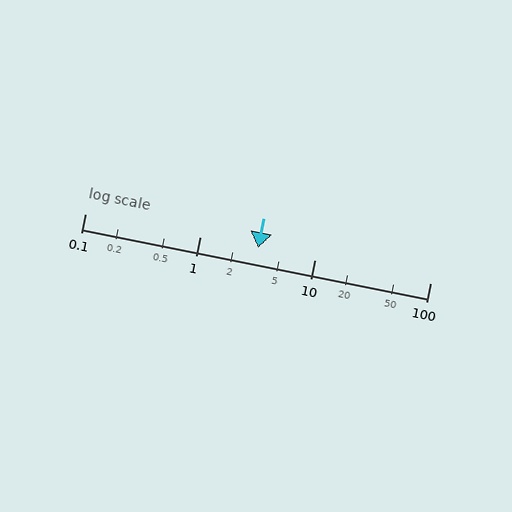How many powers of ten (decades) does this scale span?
The scale spans 3 decades, from 0.1 to 100.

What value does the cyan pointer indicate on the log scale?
The pointer indicates approximately 3.2.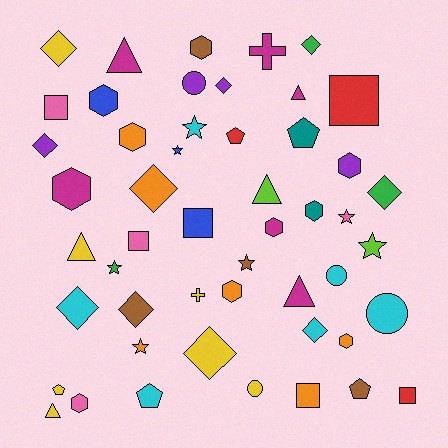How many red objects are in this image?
There are 3 red objects.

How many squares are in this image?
There are 6 squares.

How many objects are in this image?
There are 50 objects.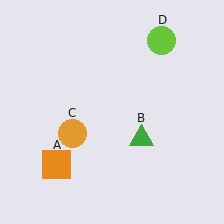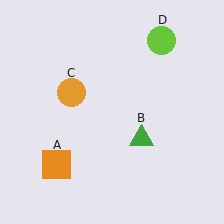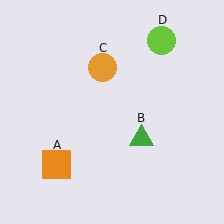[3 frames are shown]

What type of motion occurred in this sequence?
The orange circle (object C) rotated clockwise around the center of the scene.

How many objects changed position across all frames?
1 object changed position: orange circle (object C).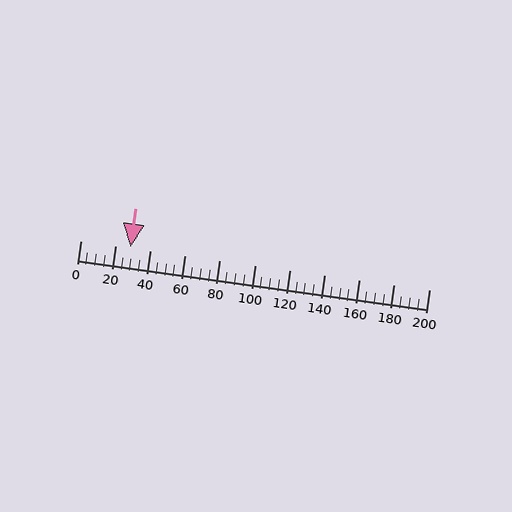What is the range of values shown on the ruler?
The ruler shows values from 0 to 200.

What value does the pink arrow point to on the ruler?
The pink arrow points to approximately 29.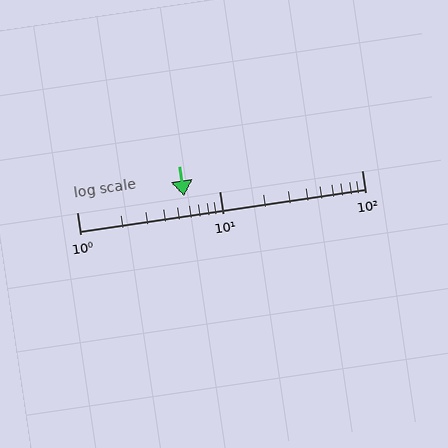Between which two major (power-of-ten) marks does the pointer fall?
The pointer is between 1 and 10.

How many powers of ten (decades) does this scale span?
The scale spans 2 decades, from 1 to 100.